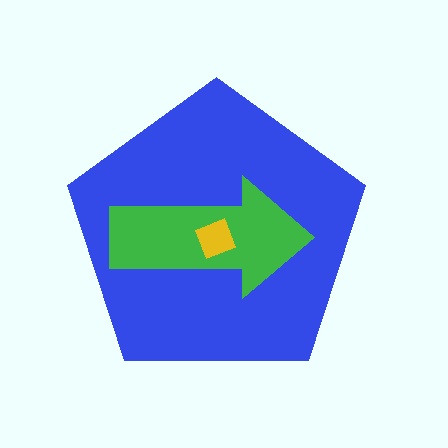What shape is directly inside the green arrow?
The yellow diamond.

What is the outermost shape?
The blue pentagon.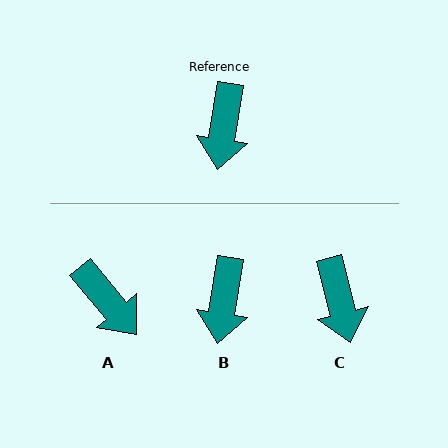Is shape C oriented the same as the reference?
No, it is off by about 23 degrees.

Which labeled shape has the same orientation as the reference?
B.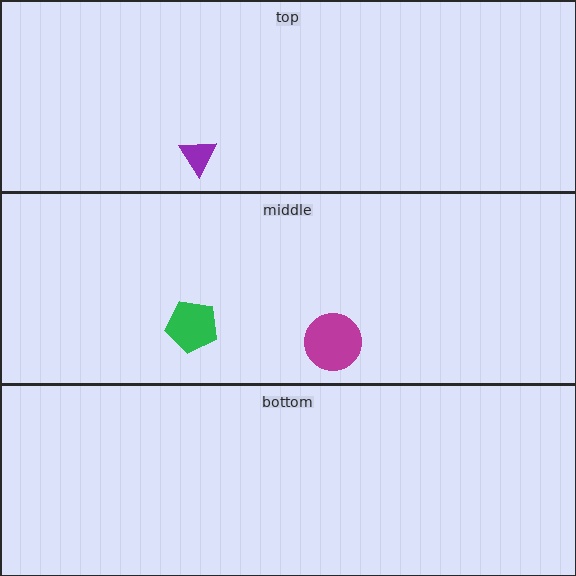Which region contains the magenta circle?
The middle region.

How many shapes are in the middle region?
2.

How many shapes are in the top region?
1.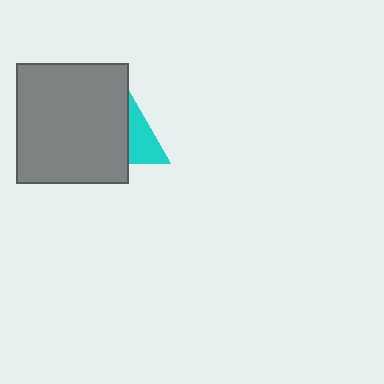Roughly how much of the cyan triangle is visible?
A small part of it is visible (roughly 32%).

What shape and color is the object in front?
The object in front is a gray rectangle.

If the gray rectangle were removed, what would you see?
You would see the complete cyan triangle.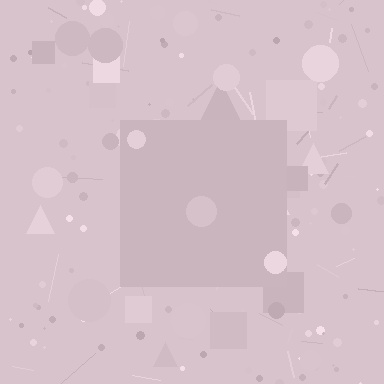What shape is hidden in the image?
A square is hidden in the image.